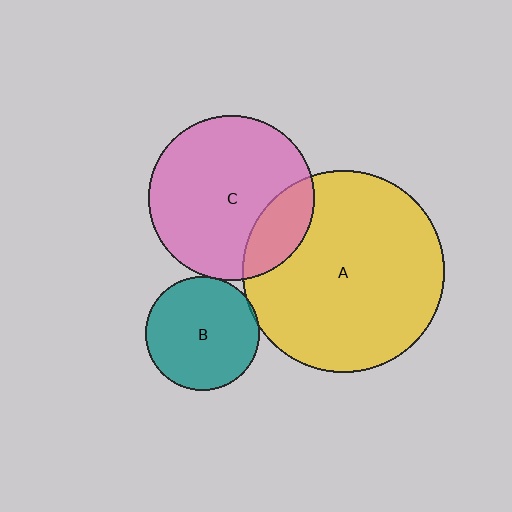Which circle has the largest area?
Circle A (yellow).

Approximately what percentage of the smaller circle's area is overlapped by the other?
Approximately 5%.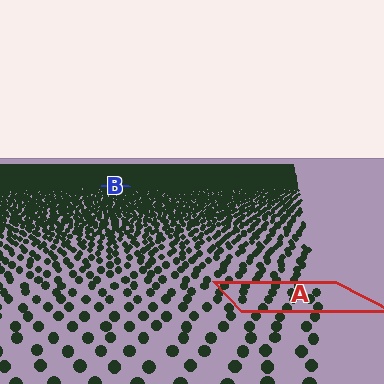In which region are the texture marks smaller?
The texture marks are smaller in region B, because it is farther away.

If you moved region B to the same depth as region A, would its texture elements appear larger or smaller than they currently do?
They would appear larger. At a closer depth, the same texture elements are projected at a bigger on-screen size.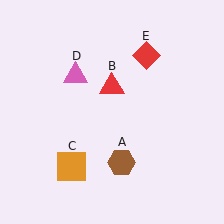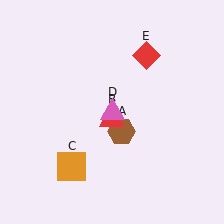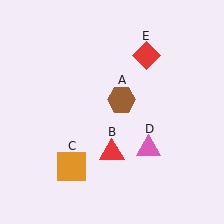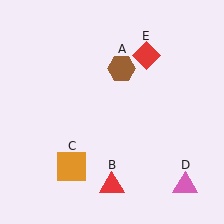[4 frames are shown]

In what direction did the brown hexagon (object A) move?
The brown hexagon (object A) moved up.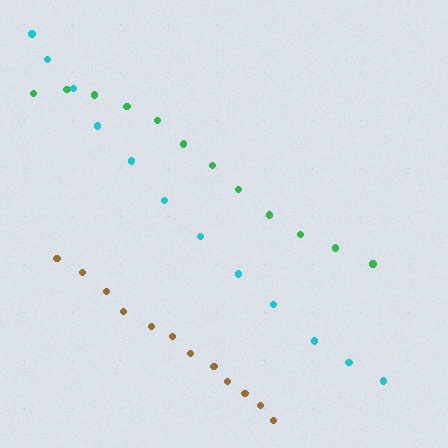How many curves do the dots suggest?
There are 3 distinct paths.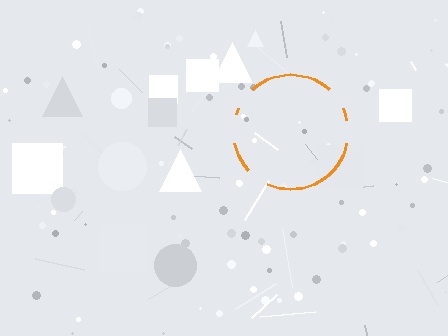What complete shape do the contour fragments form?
The contour fragments form a circle.